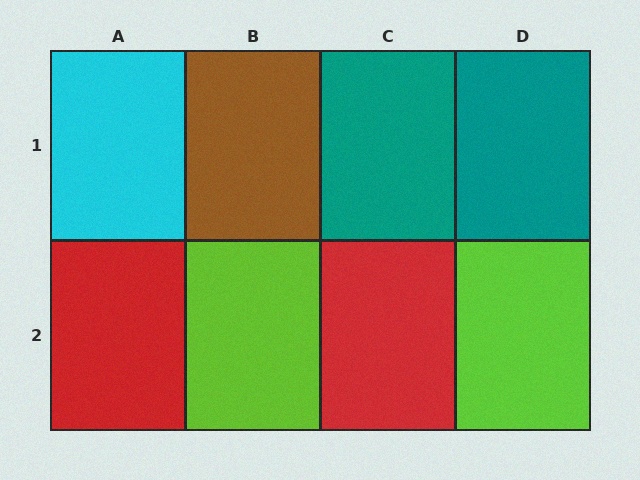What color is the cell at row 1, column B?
Brown.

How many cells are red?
2 cells are red.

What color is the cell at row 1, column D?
Teal.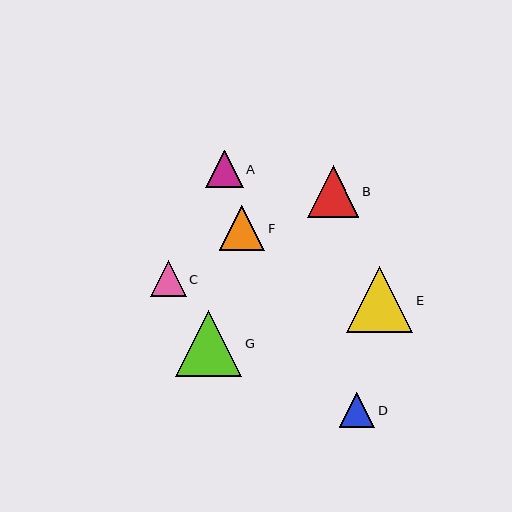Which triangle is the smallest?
Triangle D is the smallest with a size of approximately 36 pixels.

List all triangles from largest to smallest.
From largest to smallest: G, E, B, F, A, C, D.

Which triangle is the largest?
Triangle G is the largest with a size of approximately 67 pixels.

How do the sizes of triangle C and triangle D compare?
Triangle C and triangle D are approximately the same size.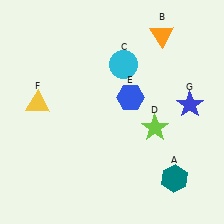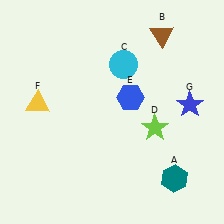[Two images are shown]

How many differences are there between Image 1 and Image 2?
There is 1 difference between the two images.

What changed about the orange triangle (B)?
In Image 1, B is orange. In Image 2, it changed to brown.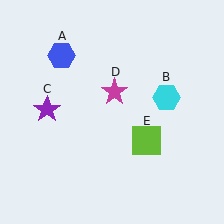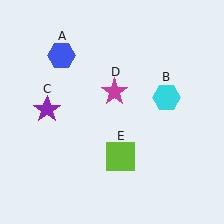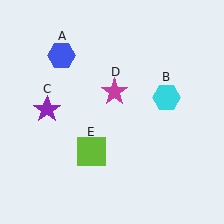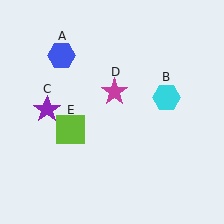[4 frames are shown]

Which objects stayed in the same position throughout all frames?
Blue hexagon (object A) and cyan hexagon (object B) and purple star (object C) and magenta star (object D) remained stationary.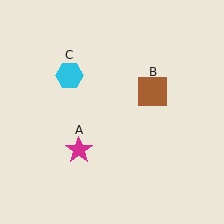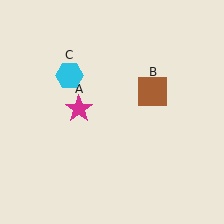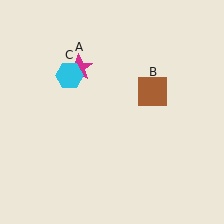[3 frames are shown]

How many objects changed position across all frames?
1 object changed position: magenta star (object A).